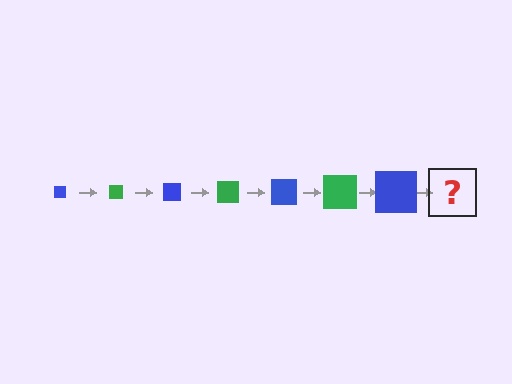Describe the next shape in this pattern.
It should be a green square, larger than the previous one.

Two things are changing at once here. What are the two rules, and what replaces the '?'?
The two rules are that the square grows larger each step and the color cycles through blue and green. The '?' should be a green square, larger than the previous one.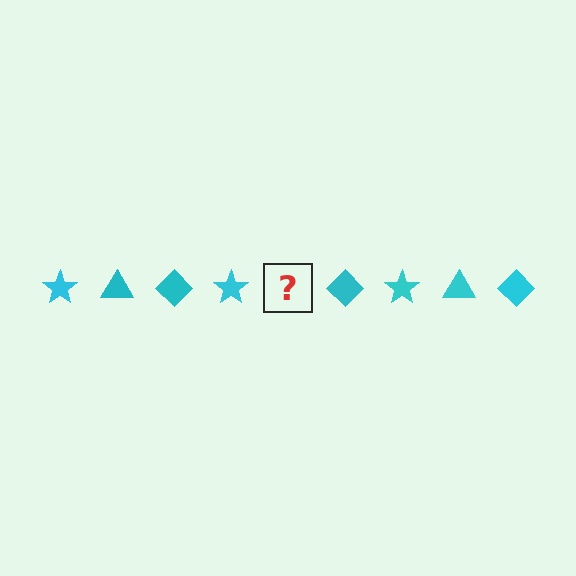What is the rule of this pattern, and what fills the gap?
The rule is that the pattern cycles through star, triangle, diamond shapes in cyan. The gap should be filled with a cyan triangle.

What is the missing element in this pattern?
The missing element is a cyan triangle.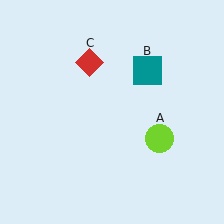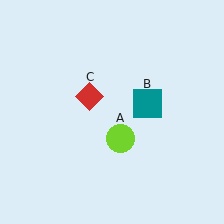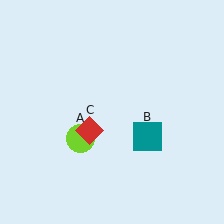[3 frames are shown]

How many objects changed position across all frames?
3 objects changed position: lime circle (object A), teal square (object B), red diamond (object C).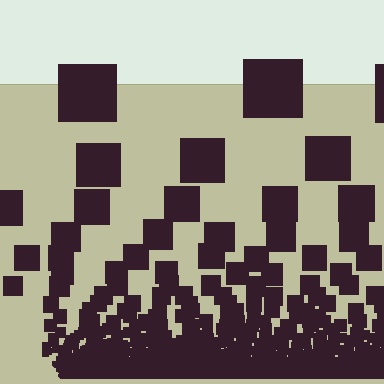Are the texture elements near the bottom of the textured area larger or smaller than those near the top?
Smaller. The gradient is inverted — elements near the bottom are smaller and denser.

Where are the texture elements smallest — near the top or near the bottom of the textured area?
Near the bottom.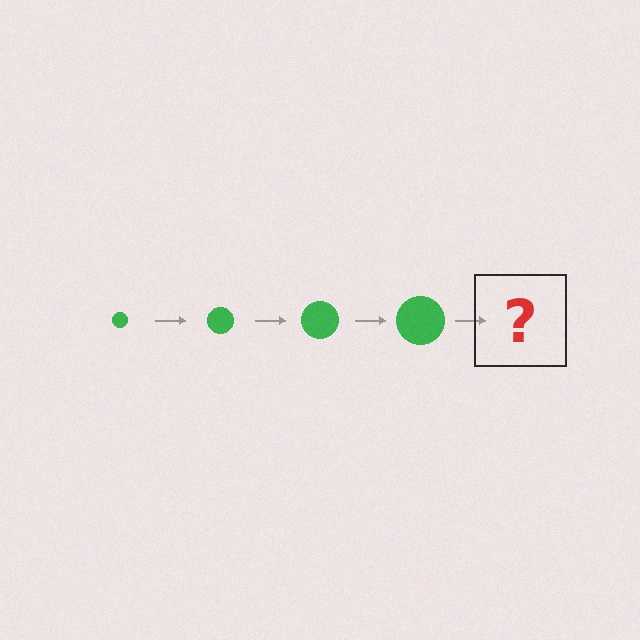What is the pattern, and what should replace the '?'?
The pattern is that the circle gets progressively larger each step. The '?' should be a green circle, larger than the previous one.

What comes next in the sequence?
The next element should be a green circle, larger than the previous one.